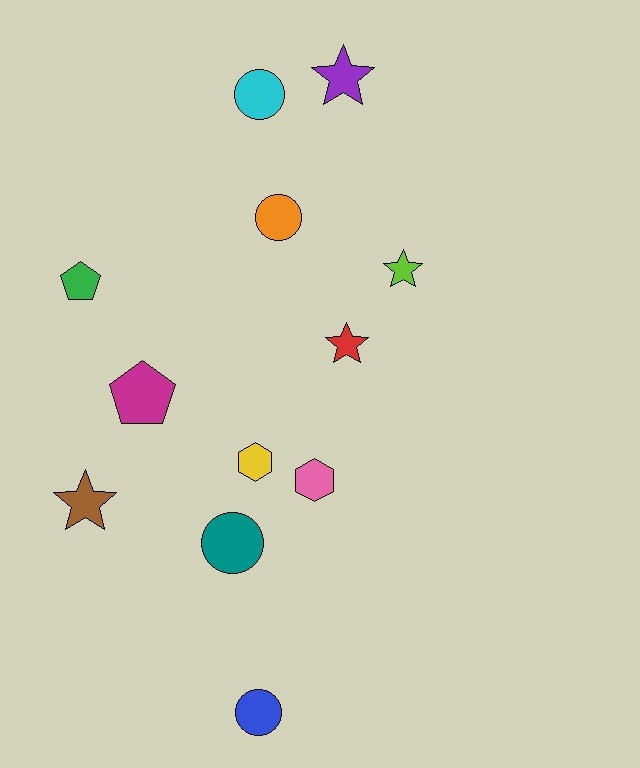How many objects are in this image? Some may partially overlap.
There are 12 objects.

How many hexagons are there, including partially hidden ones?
There are 2 hexagons.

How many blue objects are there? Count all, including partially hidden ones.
There is 1 blue object.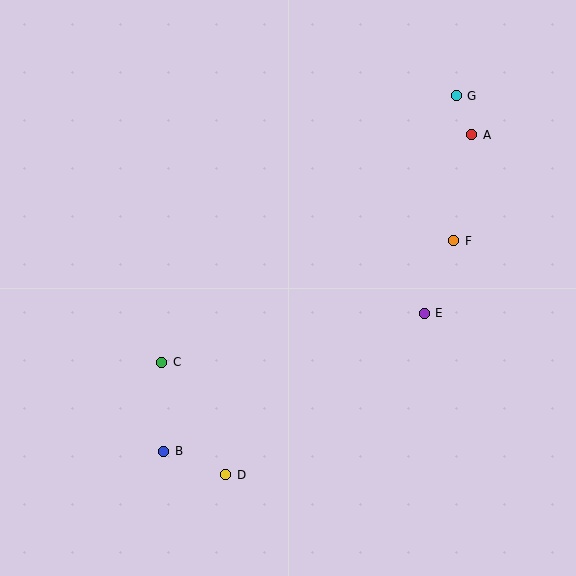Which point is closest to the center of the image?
Point E at (424, 313) is closest to the center.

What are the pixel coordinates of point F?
Point F is at (454, 241).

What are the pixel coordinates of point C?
Point C is at (162, 362).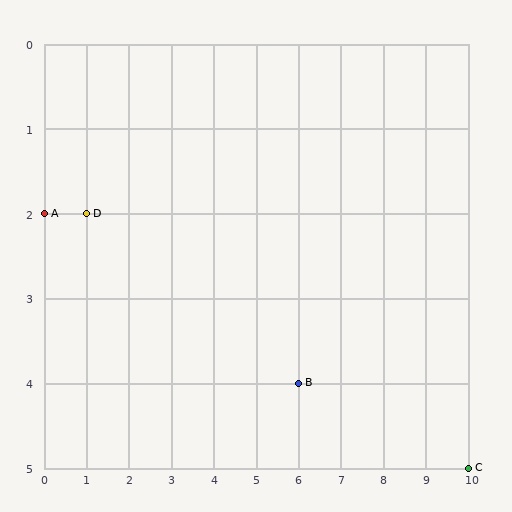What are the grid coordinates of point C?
Point C is at grid coordinates (10, 5).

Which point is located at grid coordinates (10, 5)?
Point C is at (10, 5).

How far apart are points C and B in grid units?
Points C and B are 4 columns and 1 row apart (about 4.1 grid units diagonally).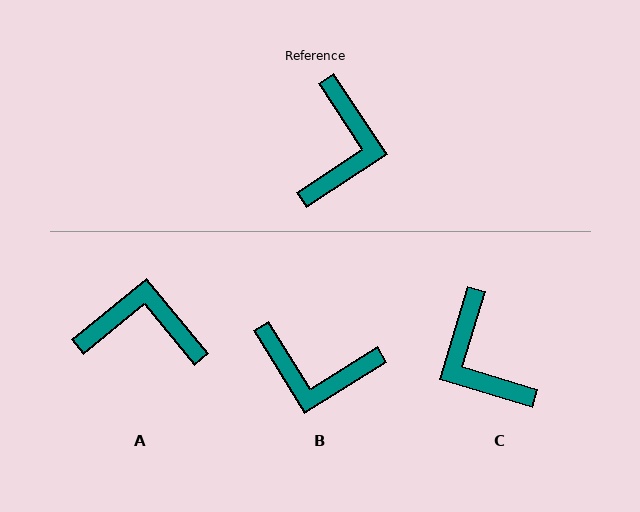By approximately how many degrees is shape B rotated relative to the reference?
Approximately 92 degrees clockwise.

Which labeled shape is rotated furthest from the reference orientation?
C, about 140 degrees away.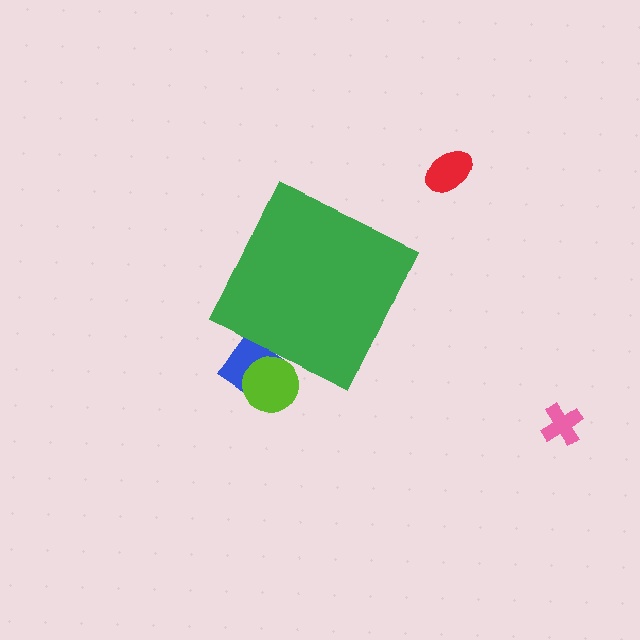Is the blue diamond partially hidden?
Yes, the blue diamond is partially hidden behind the green diamond.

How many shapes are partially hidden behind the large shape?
2 shapes are partially hidden.